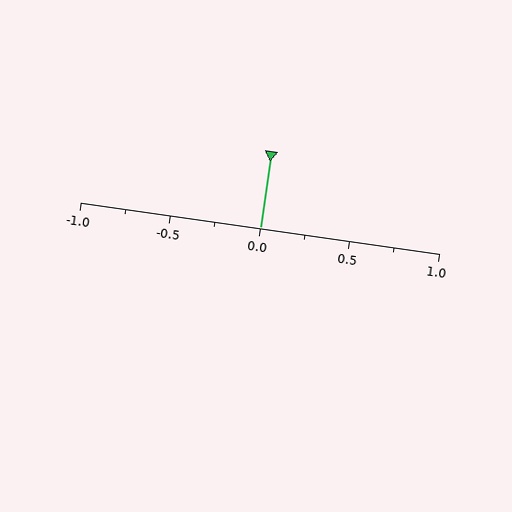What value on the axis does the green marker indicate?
The marker indicates approximately 0.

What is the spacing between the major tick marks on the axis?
The major ticks are spaced 0.5 apart.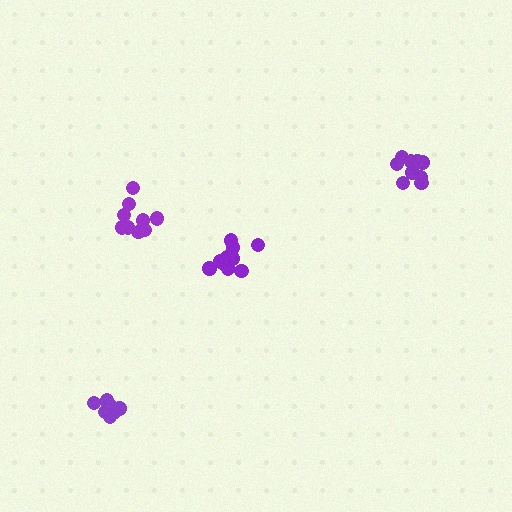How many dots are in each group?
Group 1: 10 dots, Group 2: 8 dots, Group 3: 9 dots, Group 4: 10 dots (37 total).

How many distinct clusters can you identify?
There are 4 distinct clusters.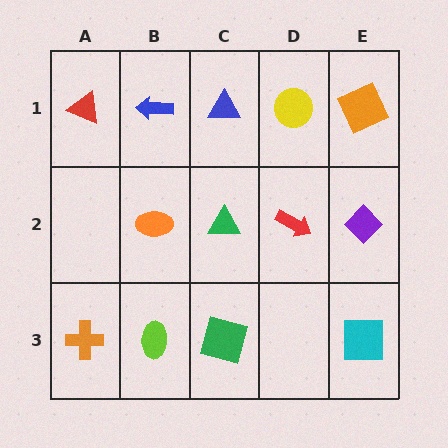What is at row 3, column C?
A green square.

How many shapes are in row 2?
4 shapes.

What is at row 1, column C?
A blue triangle.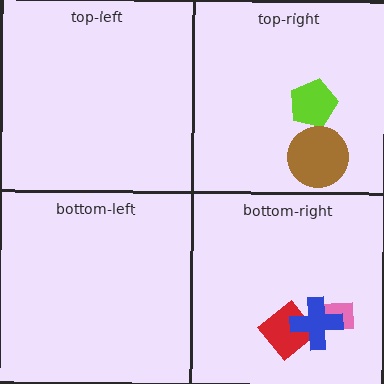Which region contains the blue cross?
The bottom-right region.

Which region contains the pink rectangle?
The bottom-right region.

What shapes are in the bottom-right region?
The red diamond, the pink rectangle, the blue cross.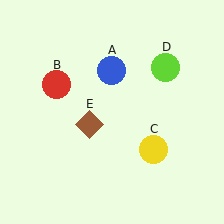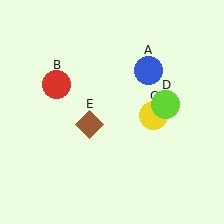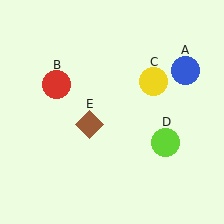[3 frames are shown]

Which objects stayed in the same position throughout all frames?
Red circle (object B) and brown diamond (object E) remained stationary.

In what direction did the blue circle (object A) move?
The blue circle (object A) moved right.